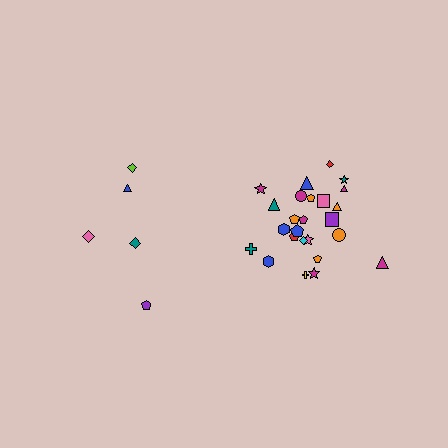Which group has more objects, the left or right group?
The right group.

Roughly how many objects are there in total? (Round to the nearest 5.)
Roughly 30 objects in total.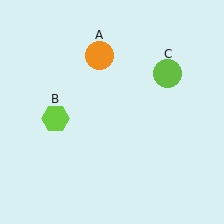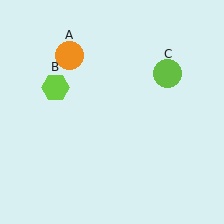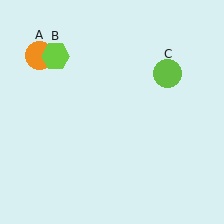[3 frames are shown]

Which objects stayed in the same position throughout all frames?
Lime circle (object C) remained stationary.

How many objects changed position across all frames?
2 objects changed position: orange circle (object A), lime hexagon (object B).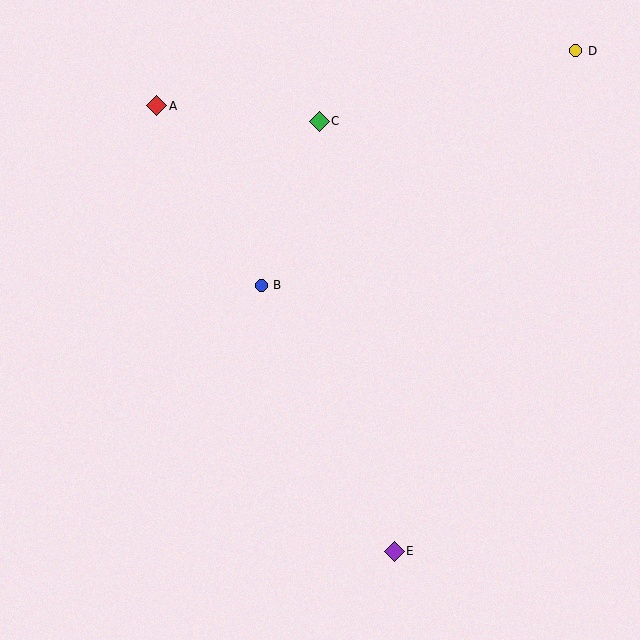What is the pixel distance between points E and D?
The distance between E and D is 532 pixels.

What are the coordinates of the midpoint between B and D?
The midpoint between B and D is at (419, 168).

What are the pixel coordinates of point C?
Point C is at (319, 121).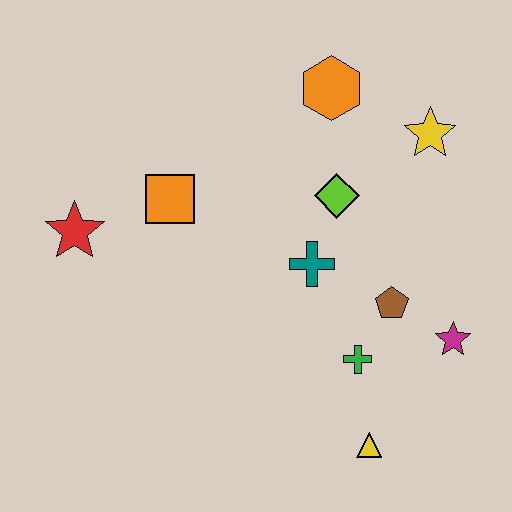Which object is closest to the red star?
The orange square is closest to the red star.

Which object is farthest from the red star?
The magenta star is farthest from the red star.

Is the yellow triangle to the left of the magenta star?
Yes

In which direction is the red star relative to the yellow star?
The red star is to the left of the yellow star.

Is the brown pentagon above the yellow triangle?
Yes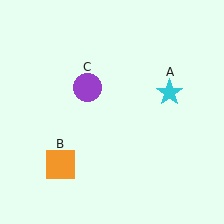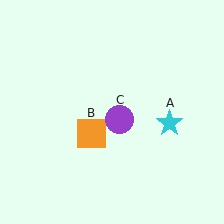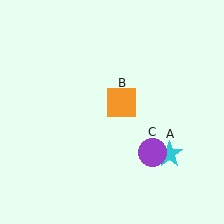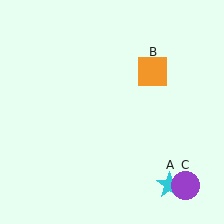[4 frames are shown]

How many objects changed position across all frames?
3 objects changed position: cyan star (object A), orange square (object B), purple circle (object C).